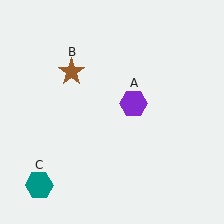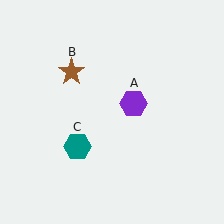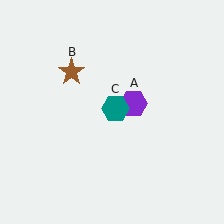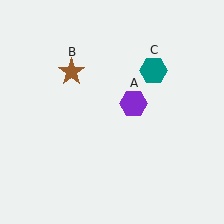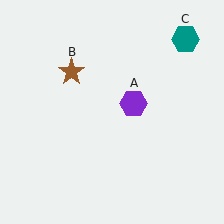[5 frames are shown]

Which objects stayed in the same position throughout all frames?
Purple hexagon (object A) and brown star (object B) remained stationary.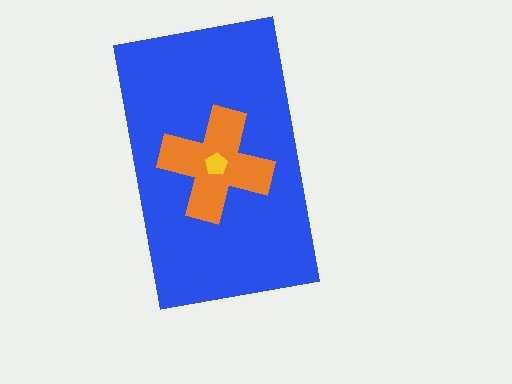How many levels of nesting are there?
3.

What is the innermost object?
The yellow pentagon.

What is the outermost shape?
The blue rectangle.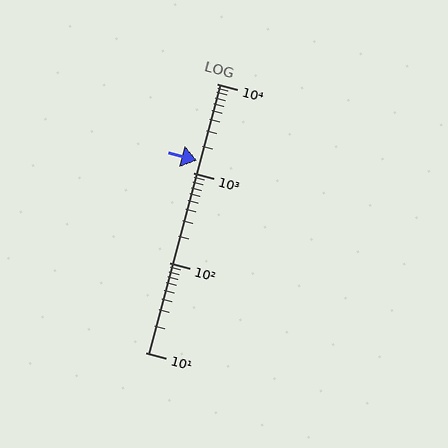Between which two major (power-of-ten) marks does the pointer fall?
The pointer is between 1000 and 10000.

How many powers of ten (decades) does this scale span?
The scale spans 3 decades, from 10 to 10000.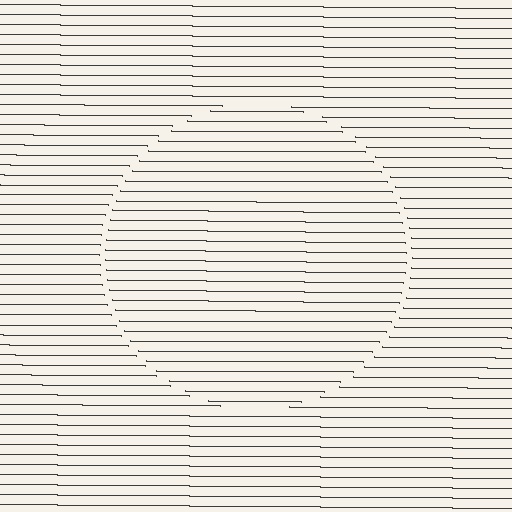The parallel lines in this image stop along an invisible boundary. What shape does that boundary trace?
An illusory circle. The interior of the shape contains the same grating, shifted by half a period — the contour is defined by the phase discontinuity where line-ends from the inner and outer gratings abut.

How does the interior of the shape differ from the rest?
The interior of the shape contains the same grating, shifted by half a period — the contour is defined by the phase discontinuity where line-ends from the inner and outer gratings abut.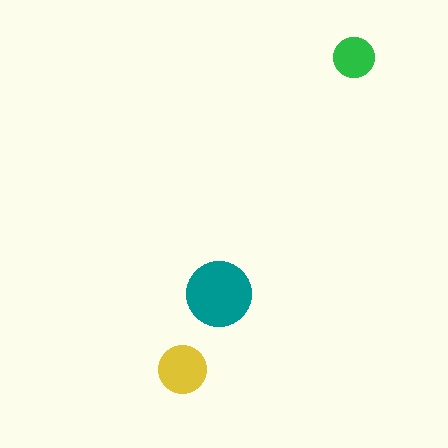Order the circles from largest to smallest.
the teal one, the yellow one, the green one.